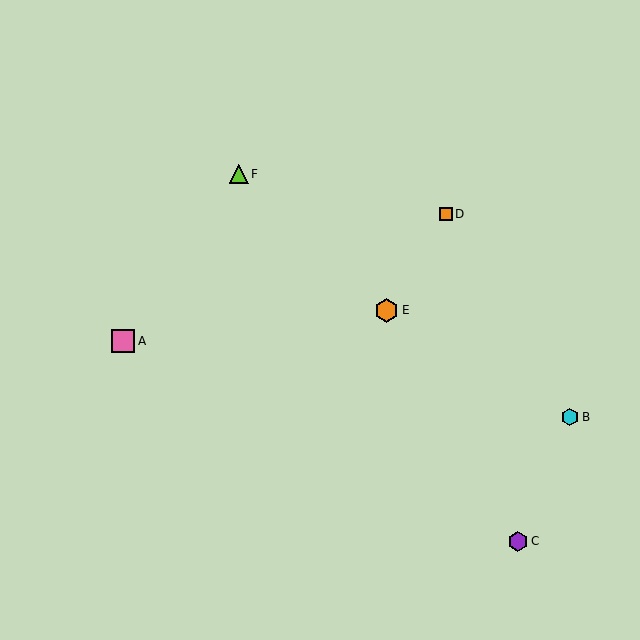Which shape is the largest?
The orange hexagon (labeled E) is the largest.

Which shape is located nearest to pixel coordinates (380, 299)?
The orange hexagon (labeled E) at (387, 310) is nearest to that location.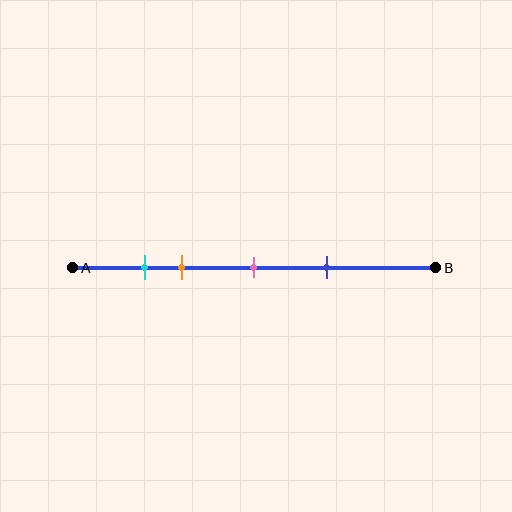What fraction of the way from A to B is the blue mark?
The blue mark is approximately 70% (0.7) of the way from A to B.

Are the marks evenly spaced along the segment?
No, the marks are not evenly spaced.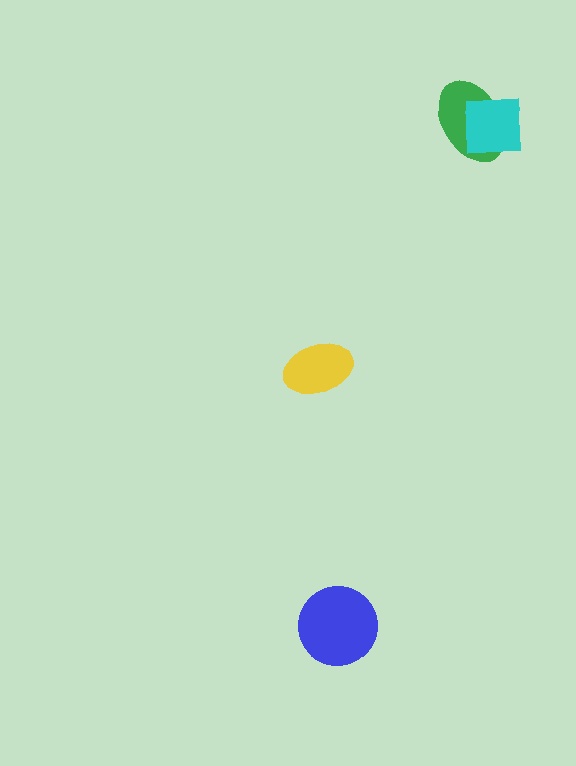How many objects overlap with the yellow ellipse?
0 objects overlap with the yellow ellipse.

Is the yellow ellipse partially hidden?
No, no other shape covers it.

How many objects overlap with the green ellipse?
1 object overlaps with the green ellipse.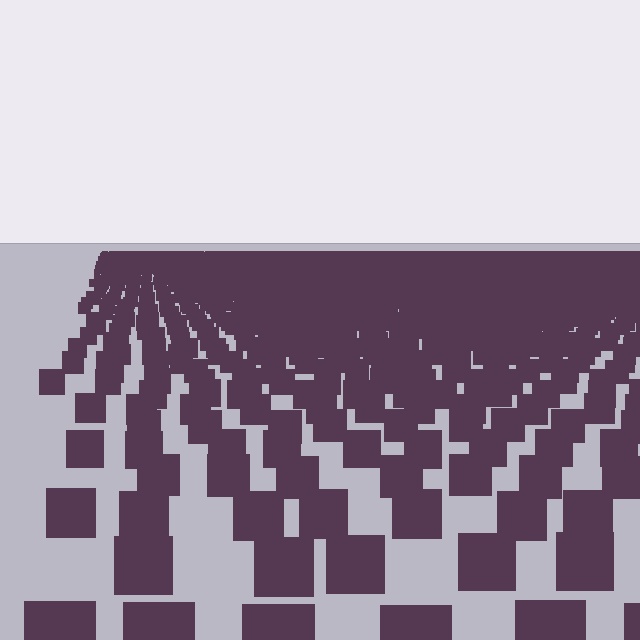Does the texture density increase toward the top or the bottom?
Density increases toward the top.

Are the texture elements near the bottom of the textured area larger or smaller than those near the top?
Larger. Near the bottom, elements are closer to the viewer and appear at a bigger on-screen size.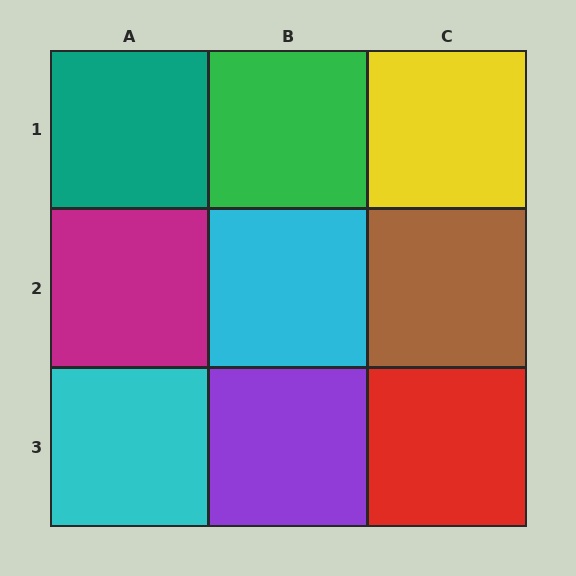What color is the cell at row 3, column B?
Purple.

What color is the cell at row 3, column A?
Cyan.